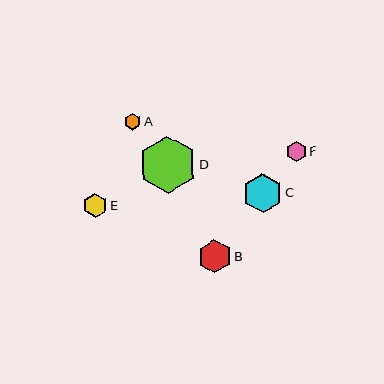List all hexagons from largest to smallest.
From largest to smallest: D, C, B, E, F, A.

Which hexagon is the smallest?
Hexagon A is the smallest with a size of approximately 17 pixels.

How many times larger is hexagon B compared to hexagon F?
Hexagon B is approximately 1.7 times the size of hexagon F.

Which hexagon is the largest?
Hexagon D is the largest with a size of approximately 58 pixels.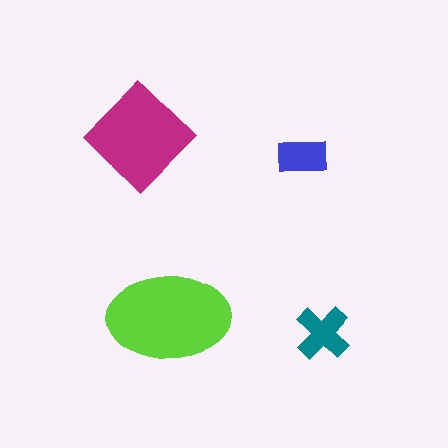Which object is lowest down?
The teal cross is bottommost.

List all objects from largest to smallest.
The lime ellipse, the magenta diamond, the teal cross, the blue rectangle.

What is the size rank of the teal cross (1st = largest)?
3rd.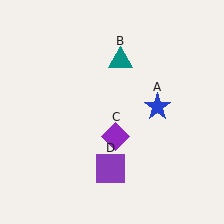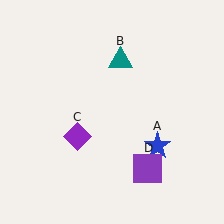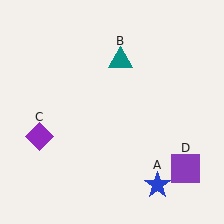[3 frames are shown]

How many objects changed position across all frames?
3 objects changed position: blue star (object A), purple diamond (object C), purple square (object D).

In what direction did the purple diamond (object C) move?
The purple diamond (object C) moved left.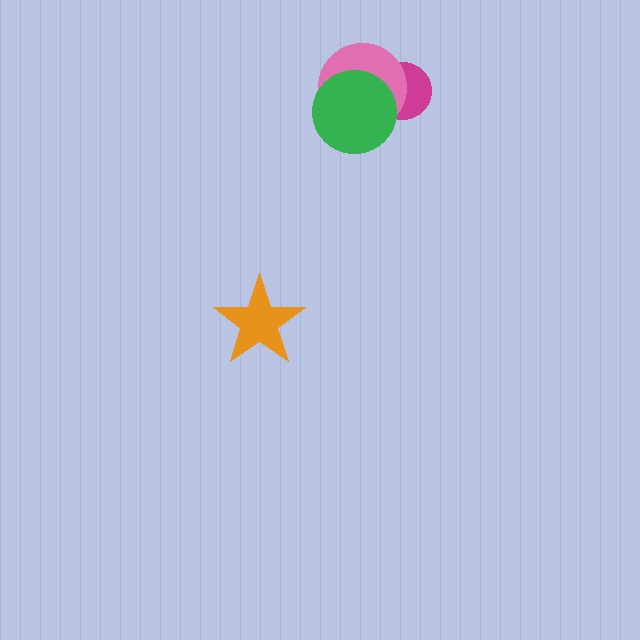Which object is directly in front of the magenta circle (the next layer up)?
The pink circle is directly in front of the magenta circle.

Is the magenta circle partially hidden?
Yes, it is partially covered by another shape.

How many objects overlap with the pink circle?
2 objects overlap with the pink circle.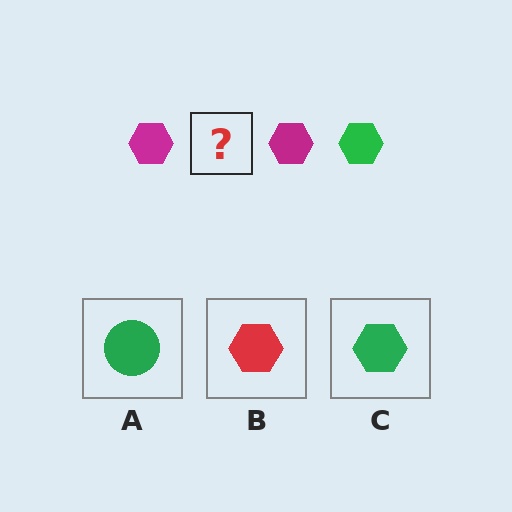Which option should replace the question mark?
Option C.